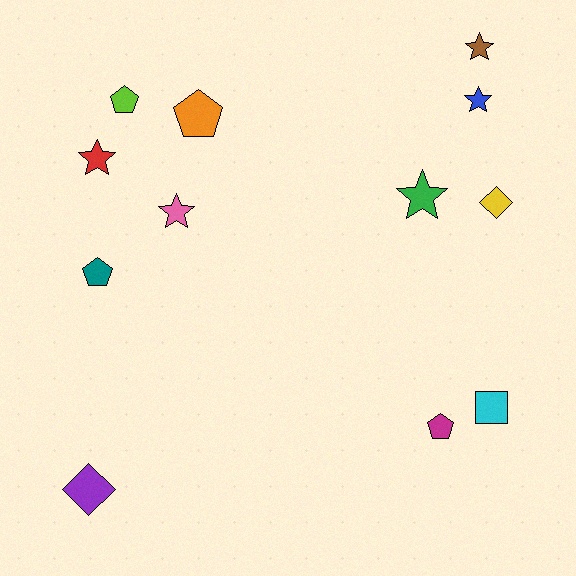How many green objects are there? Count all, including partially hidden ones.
There is 1 green object.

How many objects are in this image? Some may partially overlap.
There are 12 objects.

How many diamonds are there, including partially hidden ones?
There are 2 diamonds.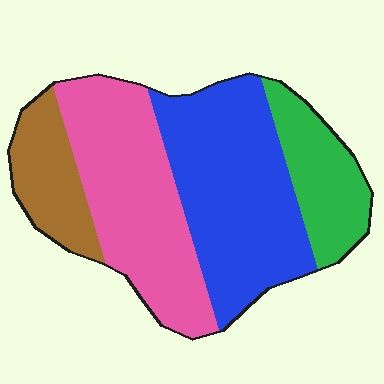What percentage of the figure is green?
Green takes up about one sixth (1/6) of the figure.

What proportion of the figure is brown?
Brown takes up about one eighth (1/8) of the figure.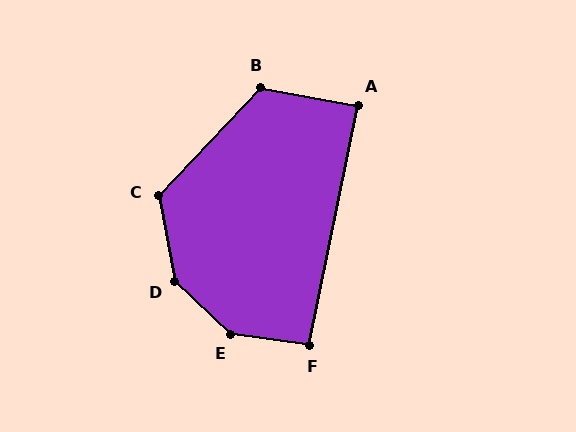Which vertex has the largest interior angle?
E, at approximately 145 degrees.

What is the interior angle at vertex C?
Approximately 126 degrees (obtuse).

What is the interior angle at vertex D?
Approximately 144 degrees (obtuse).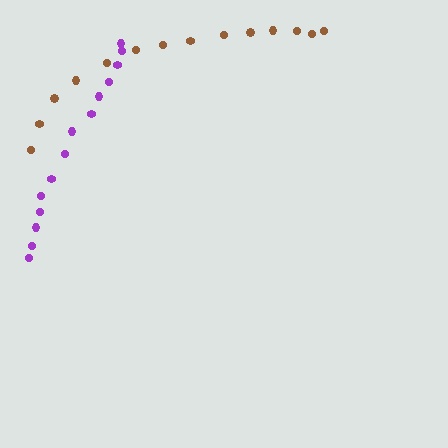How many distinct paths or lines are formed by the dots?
There are 2 distinct paths.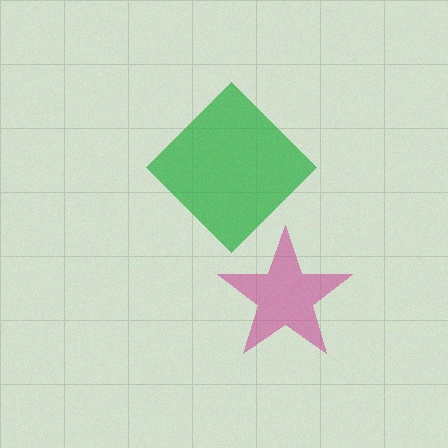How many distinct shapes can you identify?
There are 2 distinct shapes: a magenta star, a green diamond.